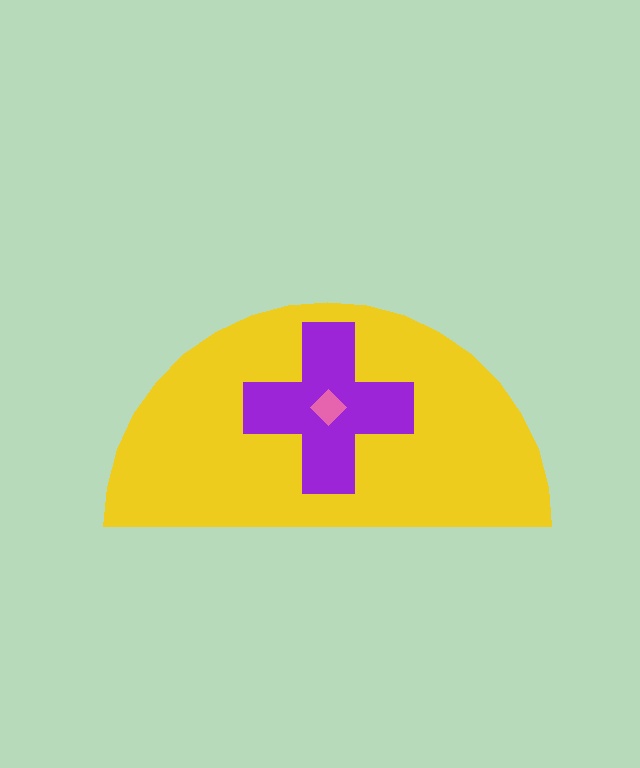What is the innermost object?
The pink diamond.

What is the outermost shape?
The yellow semicircle.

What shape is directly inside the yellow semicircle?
The purple cross.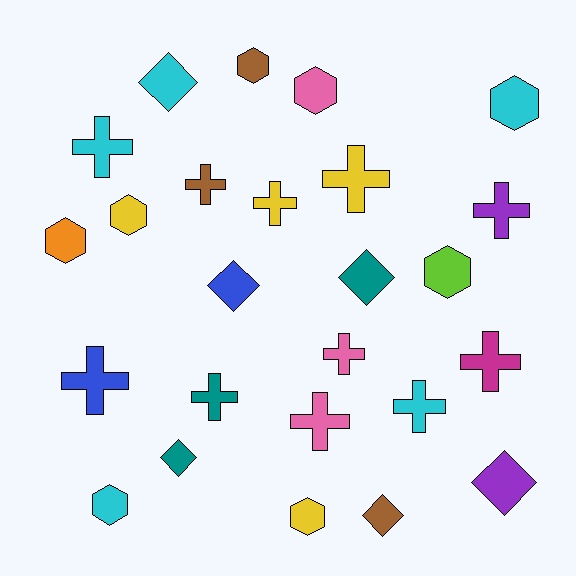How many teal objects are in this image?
There are 3 teal objects.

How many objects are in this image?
There are 25 objects.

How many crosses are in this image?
There are 11 crosses.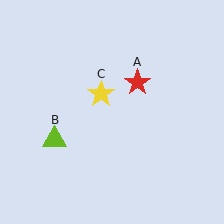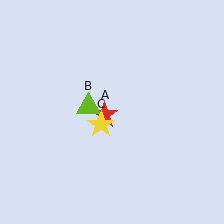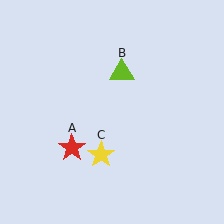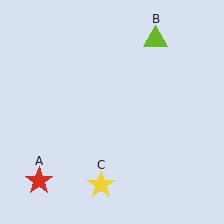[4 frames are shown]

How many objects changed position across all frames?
3 objects changed position: red star (object A), lime triangle (object B), yellow star (object C).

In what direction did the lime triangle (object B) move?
The lime triangle (object B) moved up and to the right.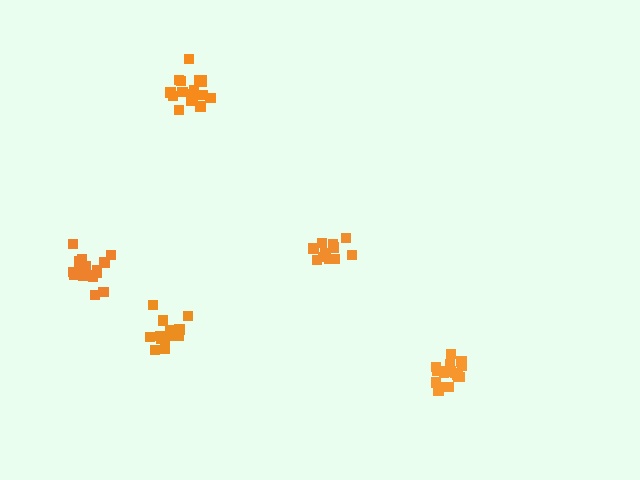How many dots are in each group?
Group 1: 12 dots, Group 2: 16 dots, Group 3: 18 dots, Group 4: 18 dots, Group 5: 18 dots (82 total).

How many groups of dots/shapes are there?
There are 5 groups.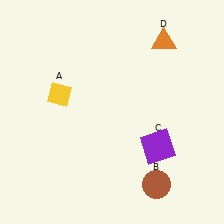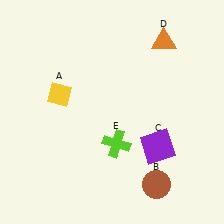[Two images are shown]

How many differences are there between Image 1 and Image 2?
There is 1 difference between the two images.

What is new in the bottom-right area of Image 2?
A lime cross (E) was added in the bottom-right area of Image 2.